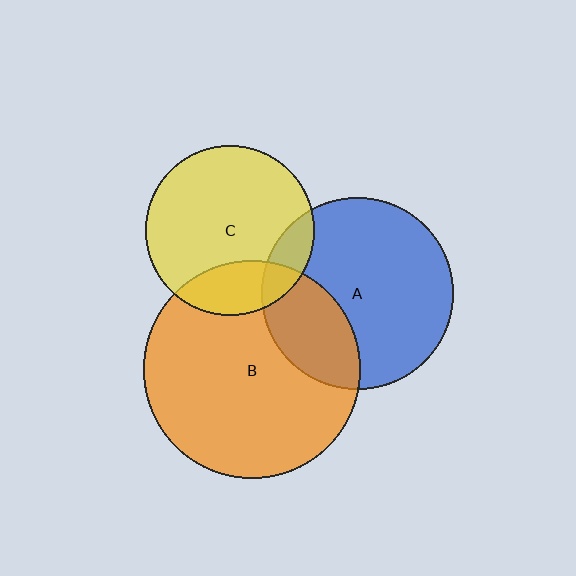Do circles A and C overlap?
Yes.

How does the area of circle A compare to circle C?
Approximately 1.3 times.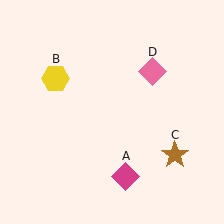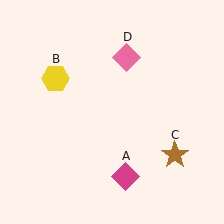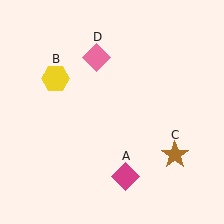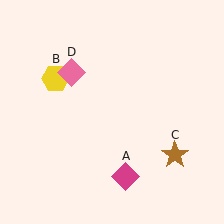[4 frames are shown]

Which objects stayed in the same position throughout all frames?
Magenta diamond (object A) and yellow hexagon (object B) and brown star (object C) remained stationary.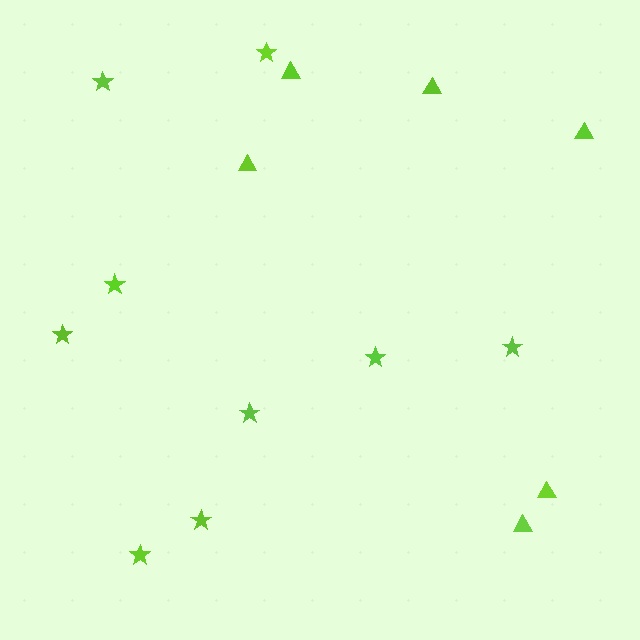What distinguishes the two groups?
There are 2 groups: one group of stars (9) and one group of triangles (6).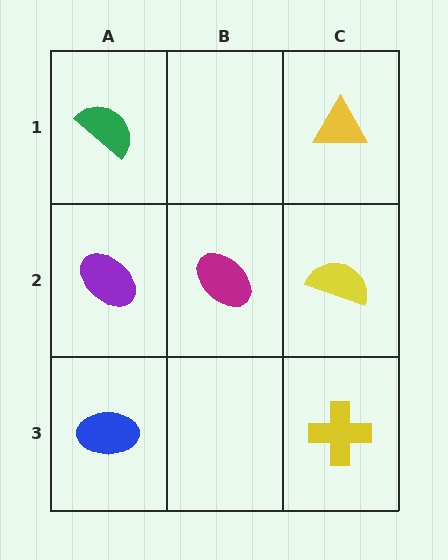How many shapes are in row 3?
2 shapes.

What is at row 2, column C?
A yellow semicircle.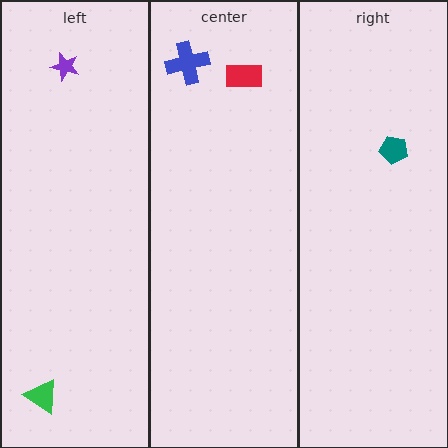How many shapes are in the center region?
2.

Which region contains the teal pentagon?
The right region.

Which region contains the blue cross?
The center region.